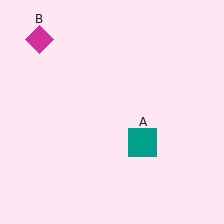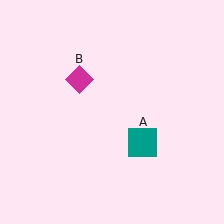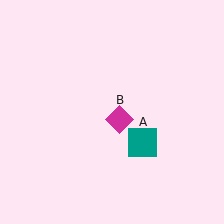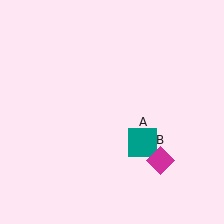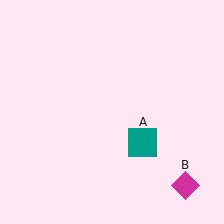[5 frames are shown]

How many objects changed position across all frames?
1 object changed position: magenta diamond (object B).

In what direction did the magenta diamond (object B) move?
The magenta diamond (object B) moved down and to the right.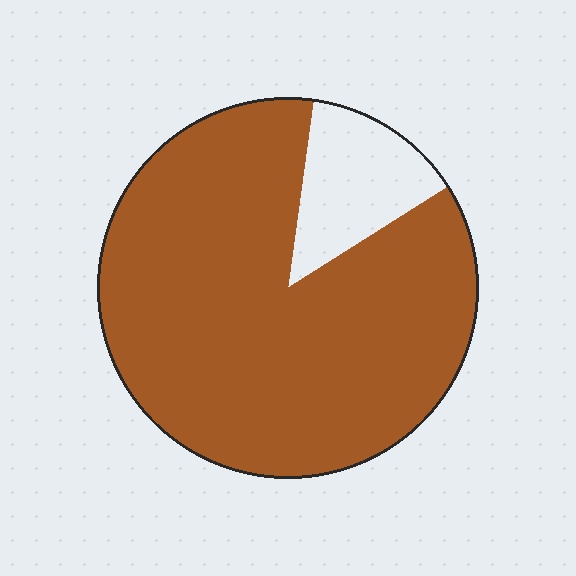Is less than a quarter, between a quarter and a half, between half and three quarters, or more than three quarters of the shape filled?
More than three quarters.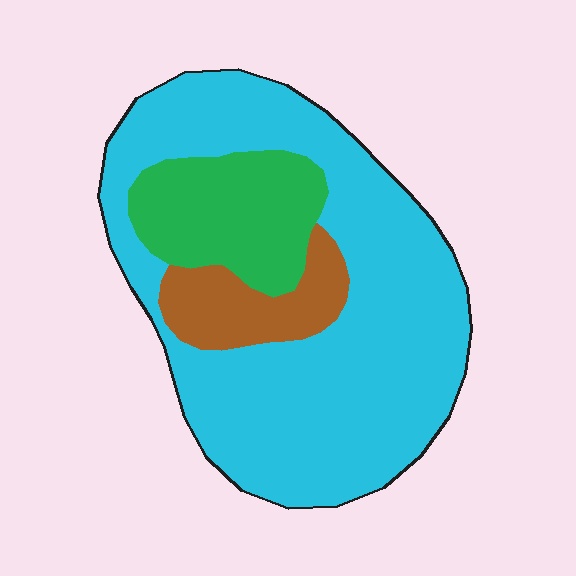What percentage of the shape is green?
Green covers roughly 20% of the shape.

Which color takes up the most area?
Cyan, at roughly 70%.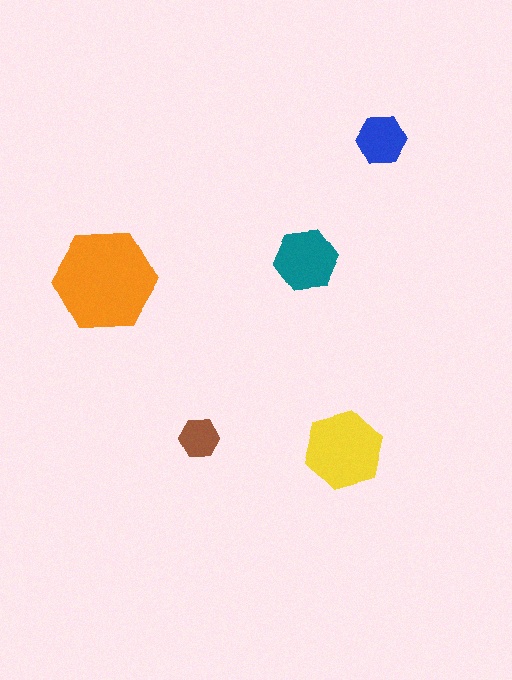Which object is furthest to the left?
The orange hexagon is leftmost.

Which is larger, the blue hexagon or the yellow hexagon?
The yellow one.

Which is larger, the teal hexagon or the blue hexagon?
The teal one.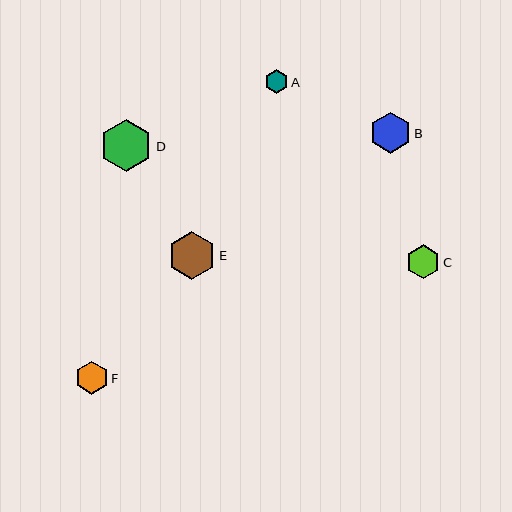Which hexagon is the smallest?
Hexagon A is the smallest with a size of approximately 23 pixels.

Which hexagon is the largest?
Hexagon D is the largest with a size of approximately 53 pixels.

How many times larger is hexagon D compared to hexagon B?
Hexagon D is approximately 1.3 times the size of hexagon B.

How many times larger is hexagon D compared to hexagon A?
Hexagon D is approximately 2.3 times the size of hexagon A.